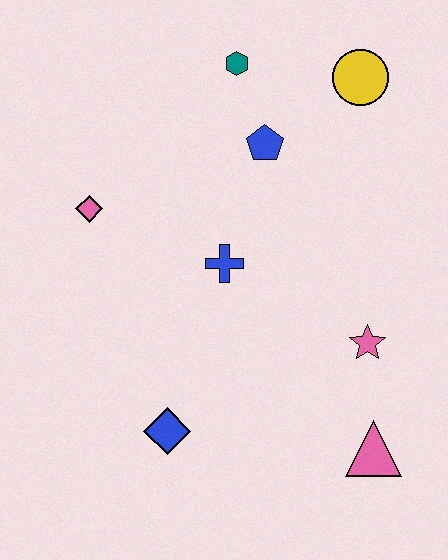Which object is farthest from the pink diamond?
The pink triangle is farthest from the pink diamond.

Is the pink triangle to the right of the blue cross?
Yes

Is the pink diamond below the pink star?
No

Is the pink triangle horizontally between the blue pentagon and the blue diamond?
No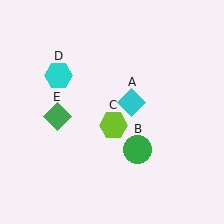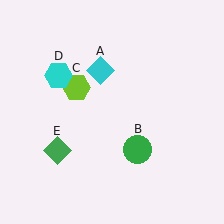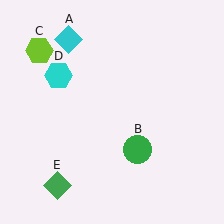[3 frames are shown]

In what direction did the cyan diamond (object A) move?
The cyan diamond (object A) moved up and to the left.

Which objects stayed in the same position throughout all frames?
Green circle (object B) and cyan hexagon (object D) remained stationary.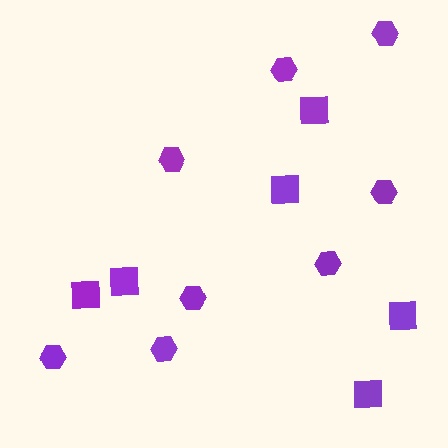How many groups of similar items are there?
There are 2 groups: one group of hexagons (8) and one group of squares (6).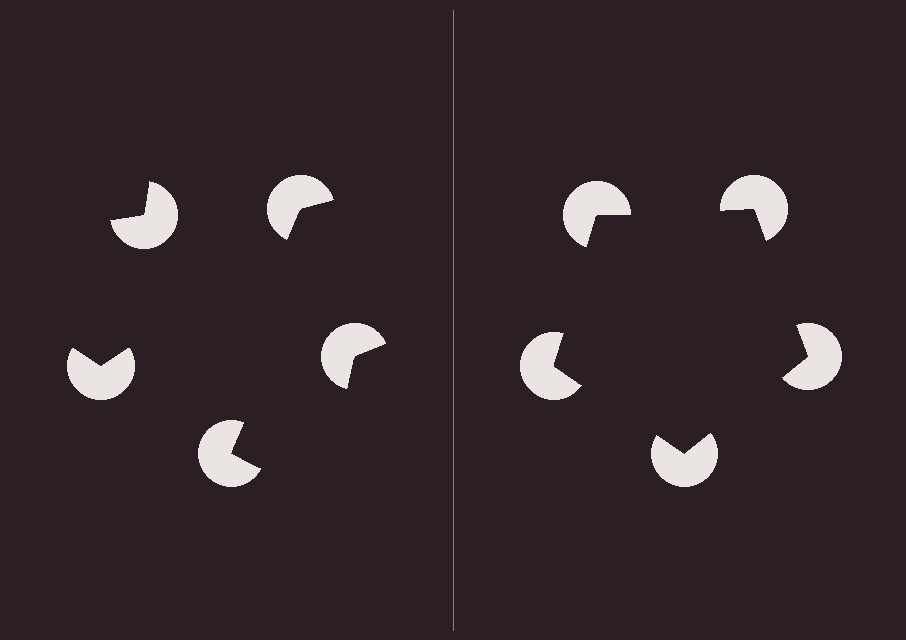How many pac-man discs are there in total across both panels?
10 — 5 on each side.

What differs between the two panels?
The pac-man discs are positioned identically on both sides; only the wedge orientations differ. On the right they align to a pentagon; on the left they are misaligned.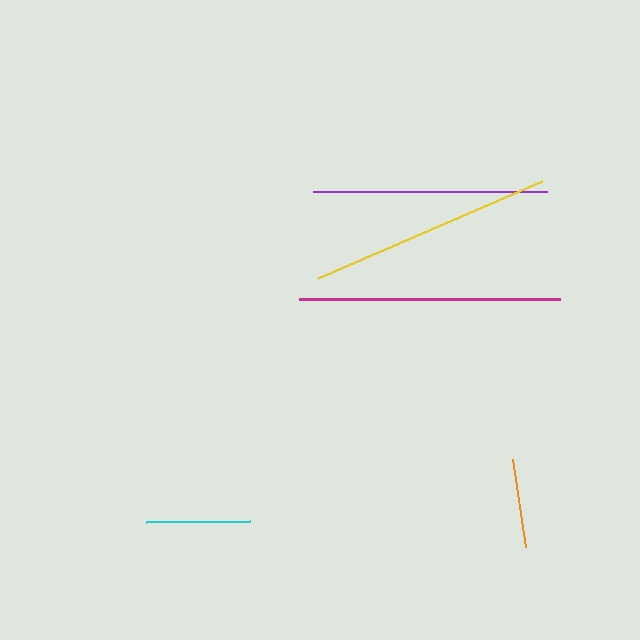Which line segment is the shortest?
The orange line is the shortest at approximately 88 pixels.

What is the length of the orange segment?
The orange segment is approximately 88 pixels long.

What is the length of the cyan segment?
The cyan segment is approximately 104 pixels long.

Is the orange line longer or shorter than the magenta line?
The magenta line is longer than the orange line.